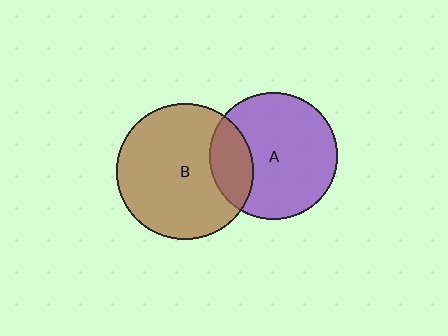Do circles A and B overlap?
Yes.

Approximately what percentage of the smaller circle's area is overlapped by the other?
Approximately 20%.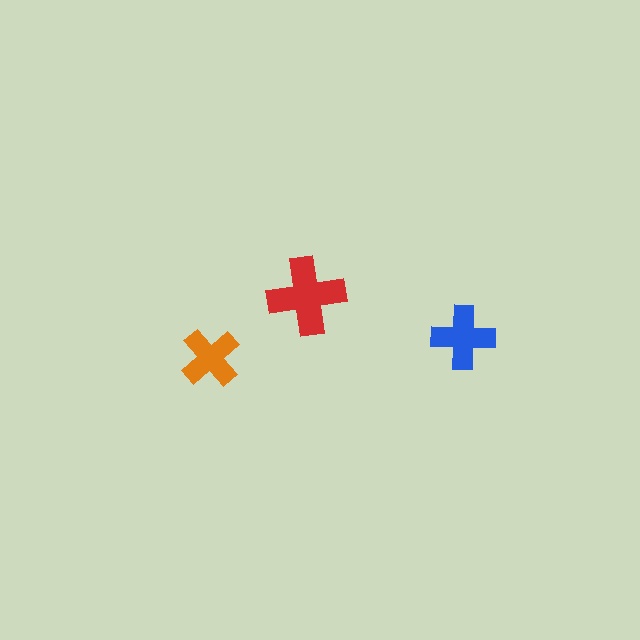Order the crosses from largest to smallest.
the red one, the blue one, the orange one.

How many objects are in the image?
There are 3 objects in the image.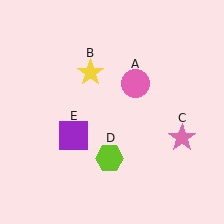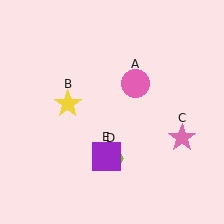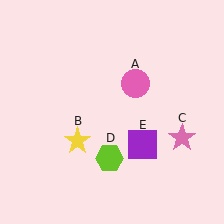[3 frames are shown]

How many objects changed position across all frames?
2 objects changed position: yellow star (object B), purple square (object E).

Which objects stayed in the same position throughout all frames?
Pink circle (object A) and pink star (object C) and lime hexagon (object D) remained stationary.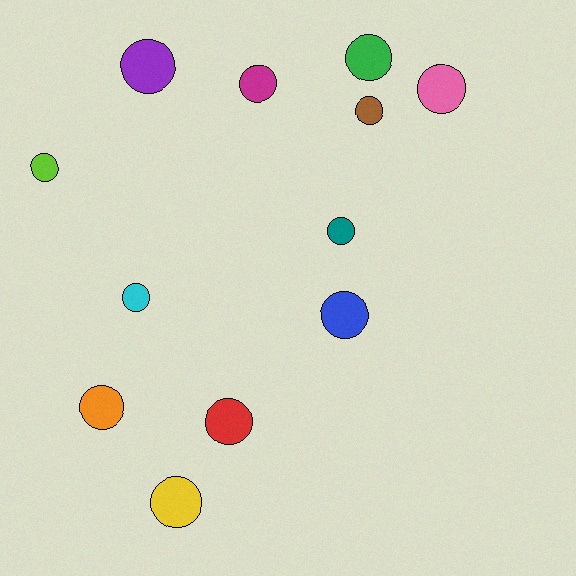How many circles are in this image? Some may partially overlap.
There are 12 circles.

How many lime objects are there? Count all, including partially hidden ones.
There is 1 lime object.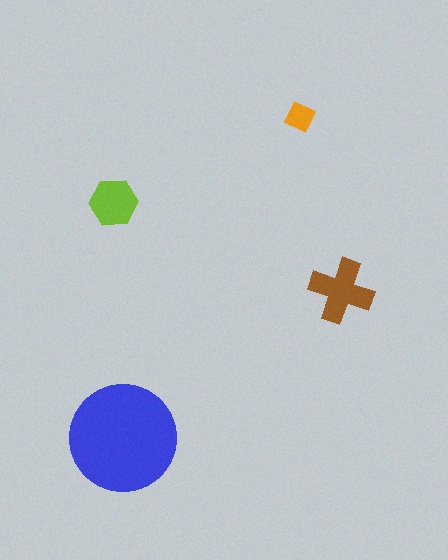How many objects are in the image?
There are 4 objects in the image.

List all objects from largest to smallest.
The blue circle, the brown cross, the lime hexagon, the orange diamond.